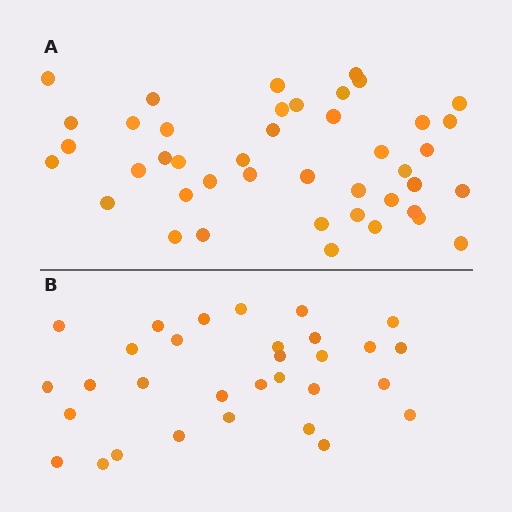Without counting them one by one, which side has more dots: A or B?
Region A (the top region) has more dots.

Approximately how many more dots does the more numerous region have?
Region A has roughly 12 or so more dots than region B.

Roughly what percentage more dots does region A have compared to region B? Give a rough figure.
About 40% more.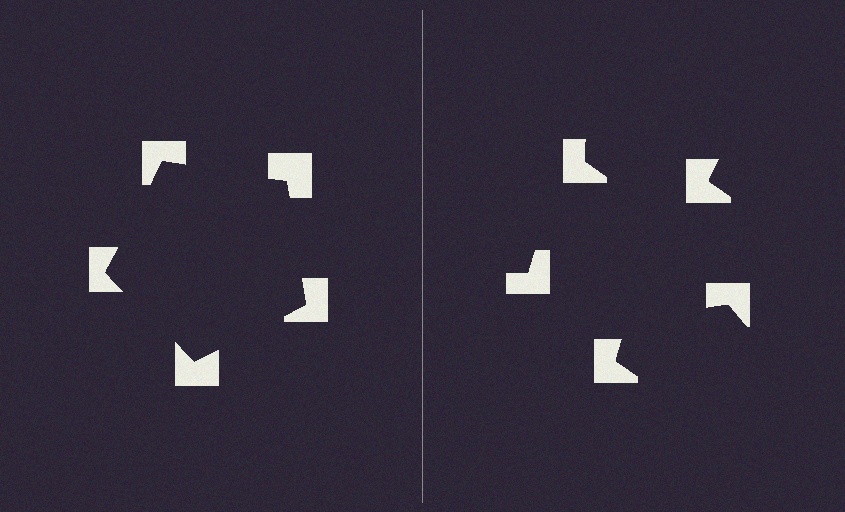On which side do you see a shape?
An illusory pentagon appears on the left side. On the right side the wedge cuts are rotated, so no coherent shape forms.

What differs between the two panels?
The notched squares are positioned identically on both sides; only the wedge orientations differ. On the left they align to a pentagon; on the right they are misaligned.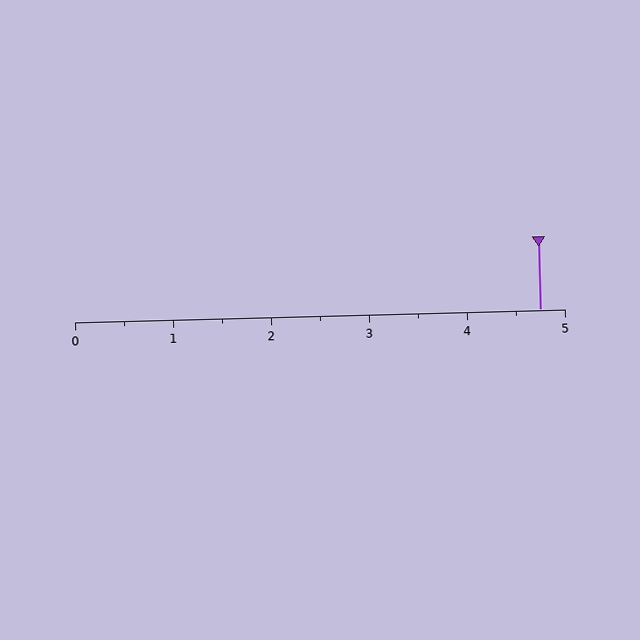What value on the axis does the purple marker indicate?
The marker indicates approximately 4.8.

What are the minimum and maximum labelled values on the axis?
The axis runs from 0 to 5.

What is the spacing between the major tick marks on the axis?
The major ticks are spaced 1 apart.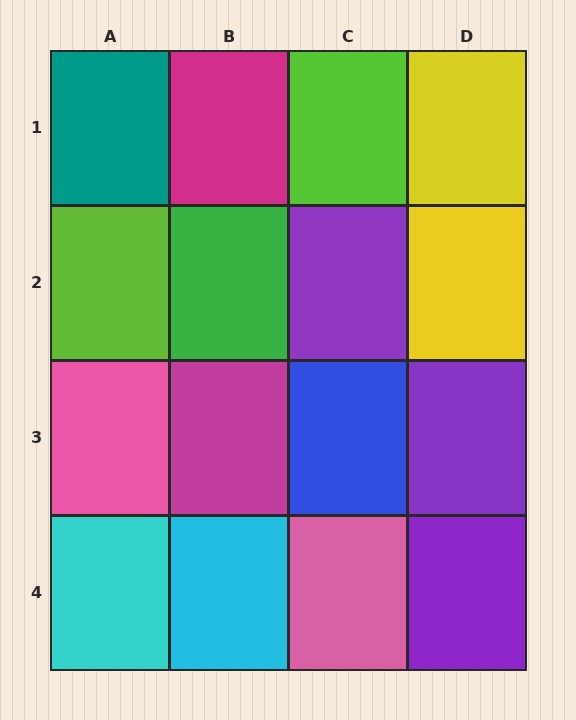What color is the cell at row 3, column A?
Pink.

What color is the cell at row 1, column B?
Magenta.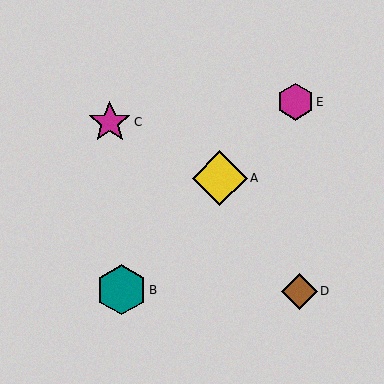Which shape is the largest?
The yellow diamond (labeled A) is the largest.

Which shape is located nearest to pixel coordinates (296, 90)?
The magenta hexagon (labeled E) at (295, 102) is nearest to that location.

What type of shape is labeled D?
Shape D is a brown diamond.